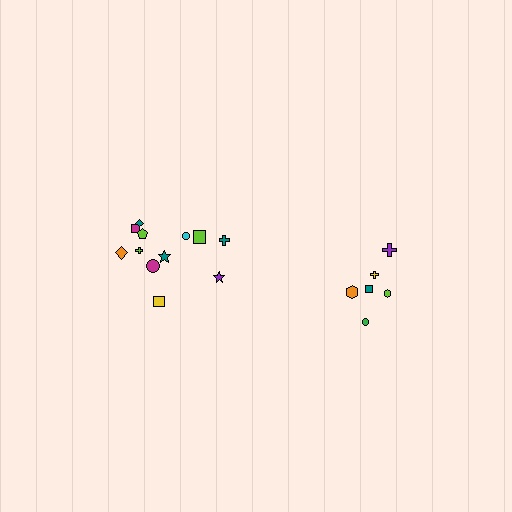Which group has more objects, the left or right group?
The left group.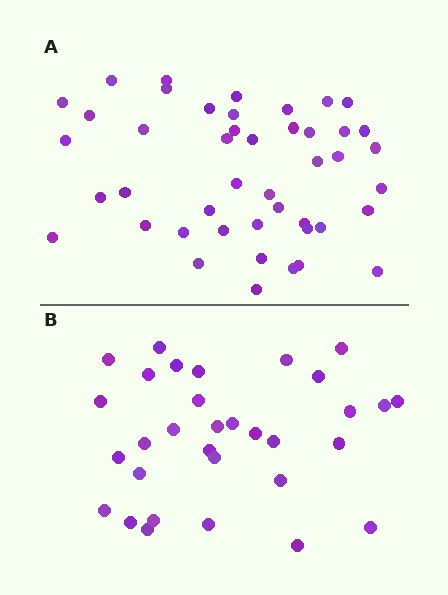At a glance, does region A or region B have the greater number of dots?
Region A (the top region) has more dots.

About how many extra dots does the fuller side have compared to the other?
Region A has approximately 15 more dots than region B.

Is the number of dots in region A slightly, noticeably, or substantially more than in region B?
Region A has noticeably more, but not dramatically so. The ratio is roughly 1.4 to 1.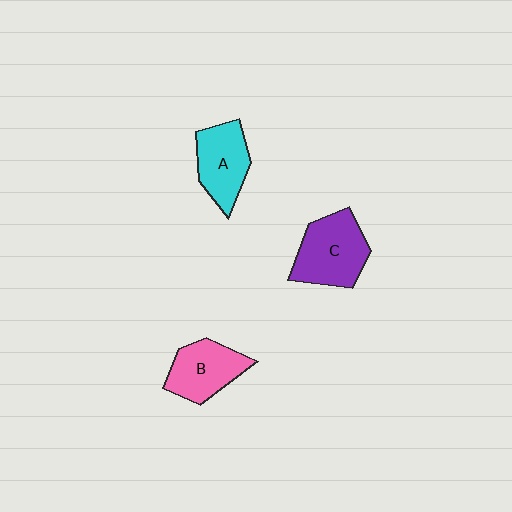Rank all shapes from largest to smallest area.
From largest to smallest: C (purple), B (pink), A (cyan).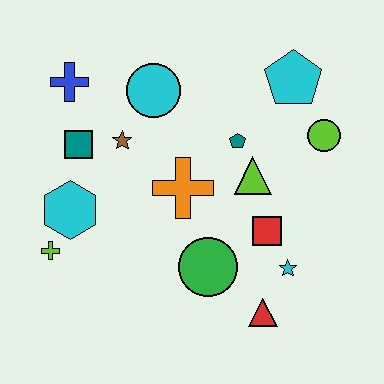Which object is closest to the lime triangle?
The teal pentagon is closest to the lime triangle.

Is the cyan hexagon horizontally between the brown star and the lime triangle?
No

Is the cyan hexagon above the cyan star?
Yes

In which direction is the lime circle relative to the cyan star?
The lime circle is above the cyan star.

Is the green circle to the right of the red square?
No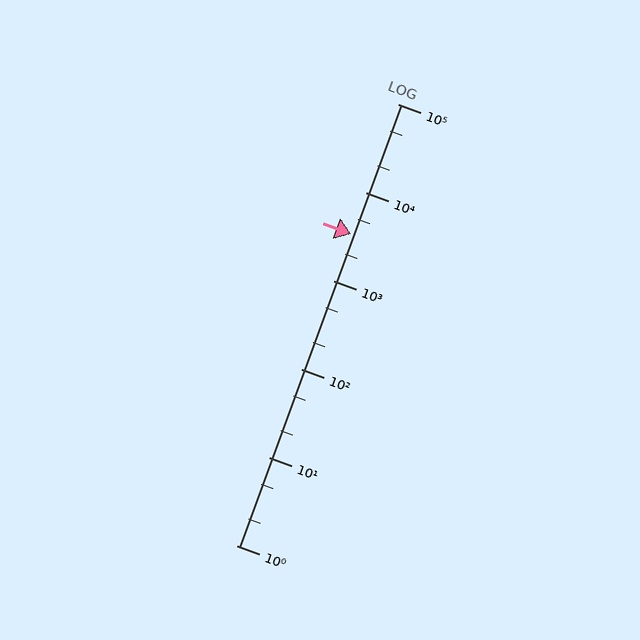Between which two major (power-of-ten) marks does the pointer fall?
The pointer is between 1000 and 10000.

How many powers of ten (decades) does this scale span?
The scale spans 5 decades, from 1 to 100000.